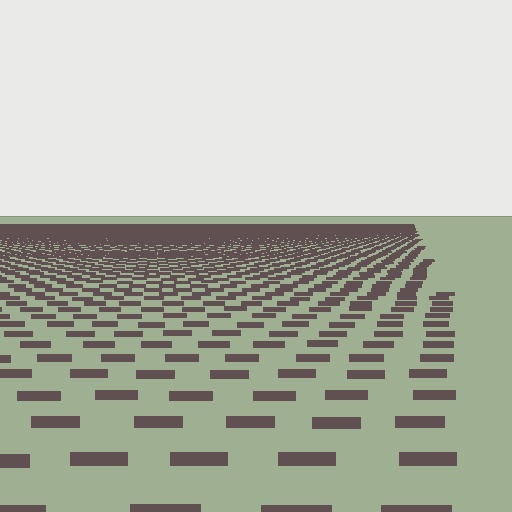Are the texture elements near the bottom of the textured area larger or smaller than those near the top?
Larger. Near the bottom, elements are closer to the viewer and appear at a bigger on-screen size.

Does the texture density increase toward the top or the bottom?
Density increases toward the top.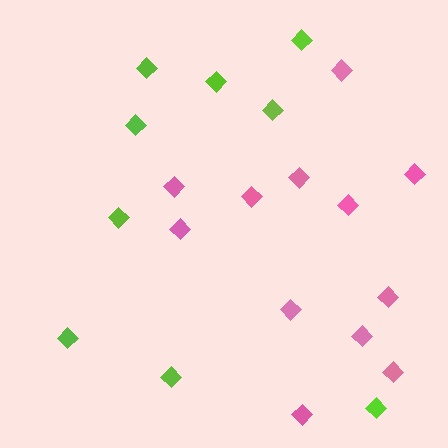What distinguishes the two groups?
There are 2 groups: one group of lime diamonds (9) and one group of pink diamonds (12).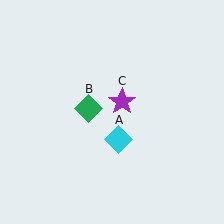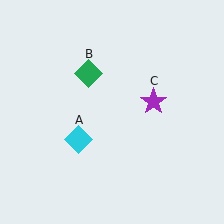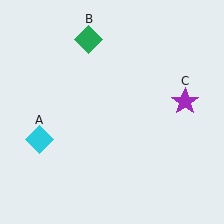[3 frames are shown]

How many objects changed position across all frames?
3 objects changed position: cyan diamond (object A), green diamond (object B), purple star (object C).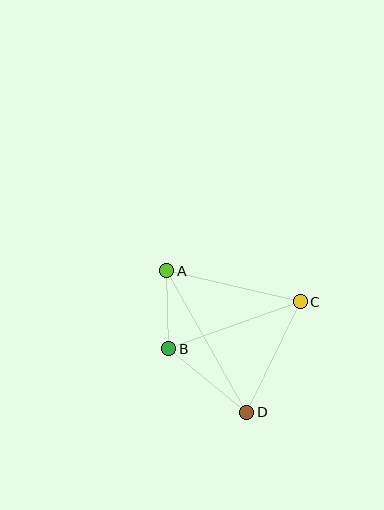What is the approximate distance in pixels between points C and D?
The distance between C and D is approximately 123 pixels.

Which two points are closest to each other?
Points A and B are closest to each other.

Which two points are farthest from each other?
Points A and D are farthest from each other.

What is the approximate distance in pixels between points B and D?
The distance between B and D is approximately 101 pixels.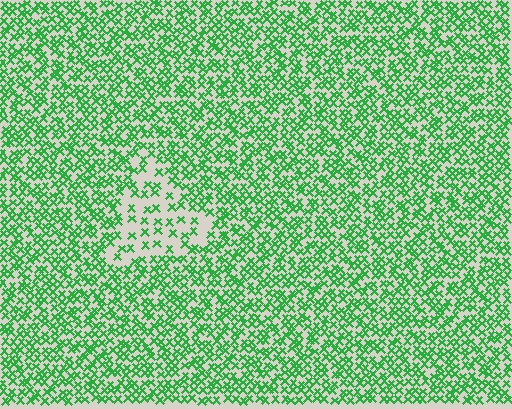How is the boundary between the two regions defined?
The boundary is defined by a change in element density (approximately 2.3x ratio). All elements are the same color, size, and shape.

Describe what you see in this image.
The image contains small green elements arranged at two different densities. A triangle-shaped region is visible where the elements are less densely packed than the surrounding area.